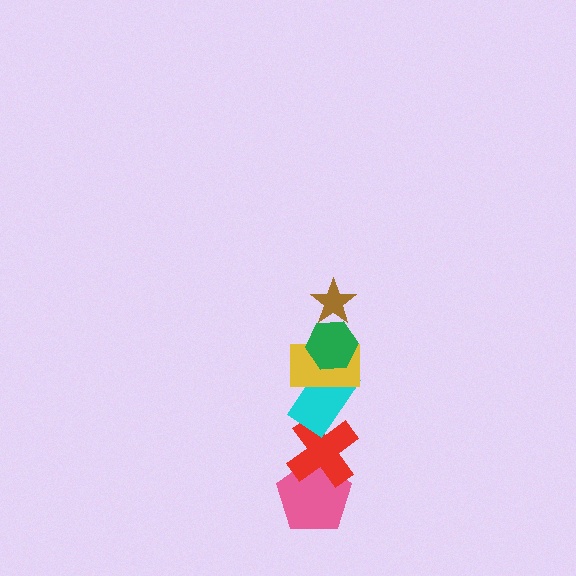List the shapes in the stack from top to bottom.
From top to bottom: the brown star, the green hexagon, the yellow rectangle, the cyan rectangle, the red cross, the pink pentagon.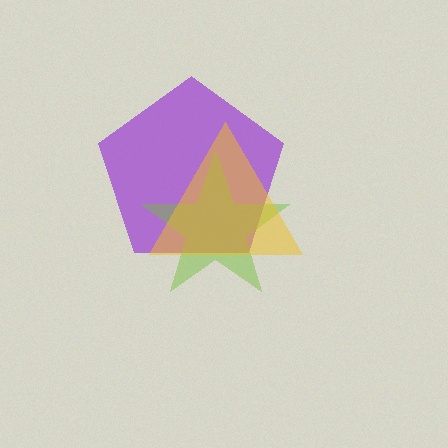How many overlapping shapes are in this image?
There are 3 overlapping shapes in the image.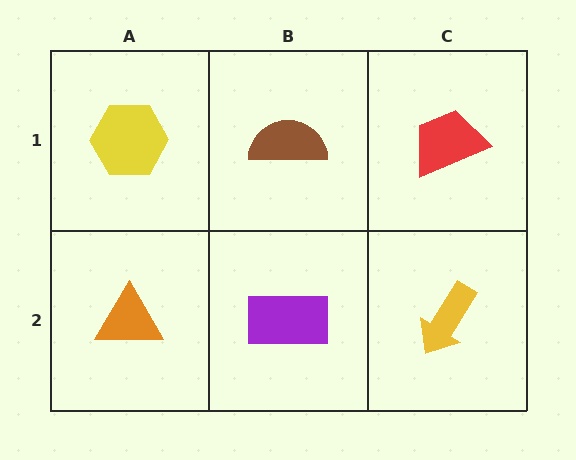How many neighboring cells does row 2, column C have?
2.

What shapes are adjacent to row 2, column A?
A yellow hexagon (row 1, column A), a purple rectangle (row 2, column B).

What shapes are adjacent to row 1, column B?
A purple rectangle (row 2, column B), a yellow hexagon (row 1, column A), a red trapezoid (row 1, column C).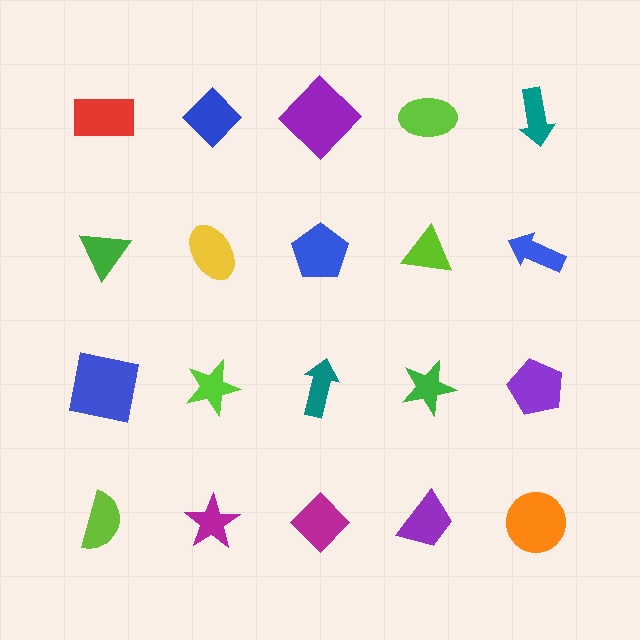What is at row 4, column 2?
A magenta star.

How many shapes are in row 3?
5 shapes.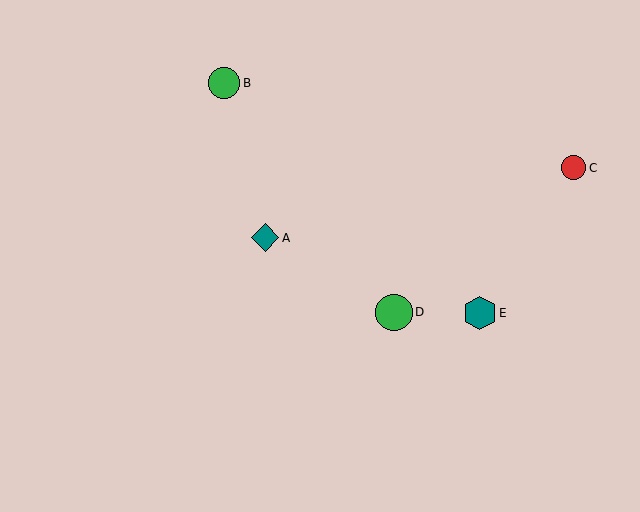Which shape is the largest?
The green circle (labeled D) is the largest.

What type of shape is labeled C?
Shape C is a red circle.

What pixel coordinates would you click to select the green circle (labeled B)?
Click at (224, 83) to select the green circle B.